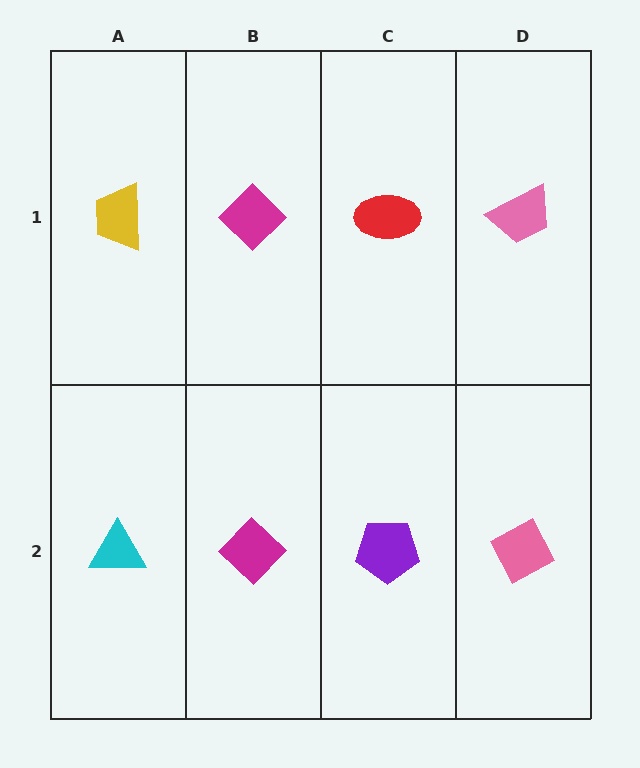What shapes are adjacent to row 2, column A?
A yellow trapezoid (row 1, column A), a magenta diamond (row 2, column B).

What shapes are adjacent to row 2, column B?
A magenta diamond (row 1, column B), a cyan triangle (row 2, column A), a purple pentagon (row 2, column C).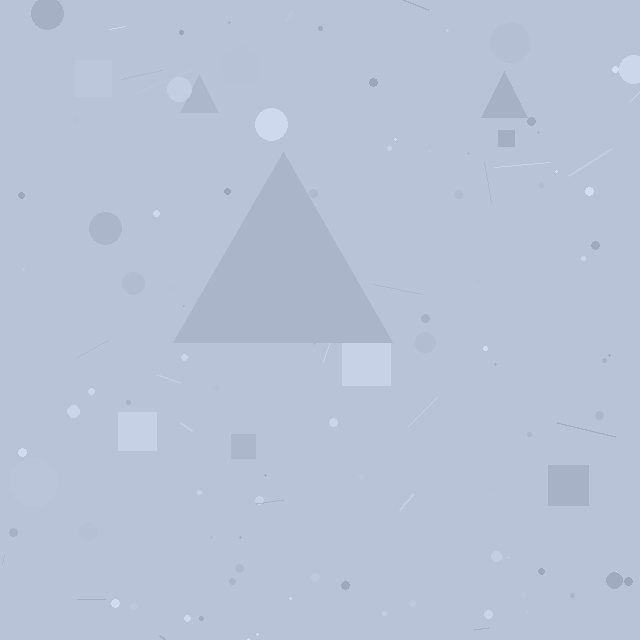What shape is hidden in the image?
A triangle is hidden in the image.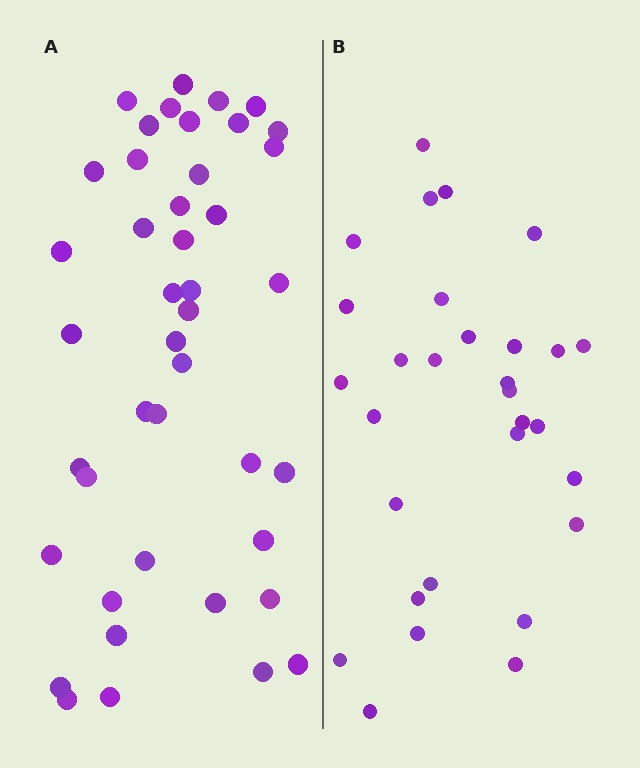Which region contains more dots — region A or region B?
Region A (the left region) has more dots.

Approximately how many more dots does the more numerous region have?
Region A has approximately 15 more dots than region B.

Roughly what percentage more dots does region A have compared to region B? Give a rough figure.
About 45% more.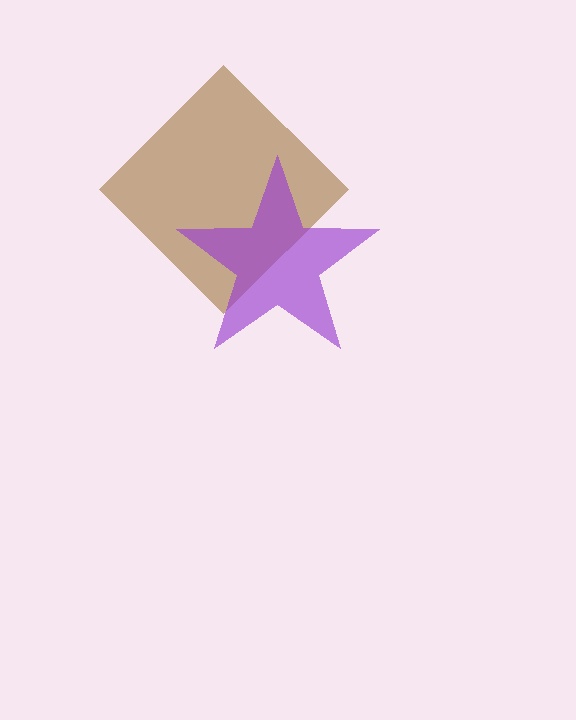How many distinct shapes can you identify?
There are 2 distinct shapes: a brown diamond, a purple star.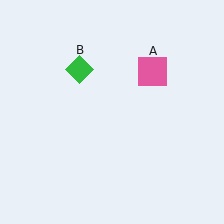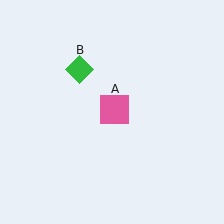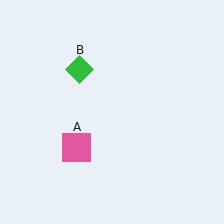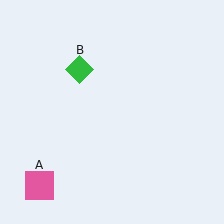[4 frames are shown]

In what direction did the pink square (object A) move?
The pink square (object A) moved down and to the left.